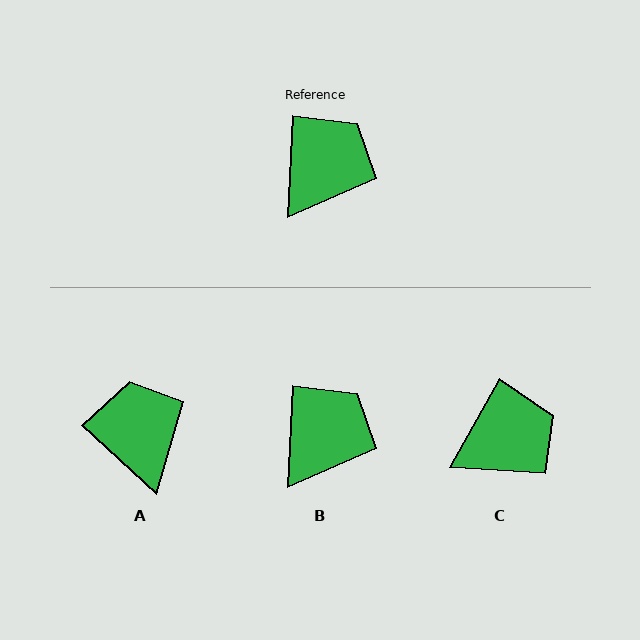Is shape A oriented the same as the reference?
No, it is off by about 50 degrees.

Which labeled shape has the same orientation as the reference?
B.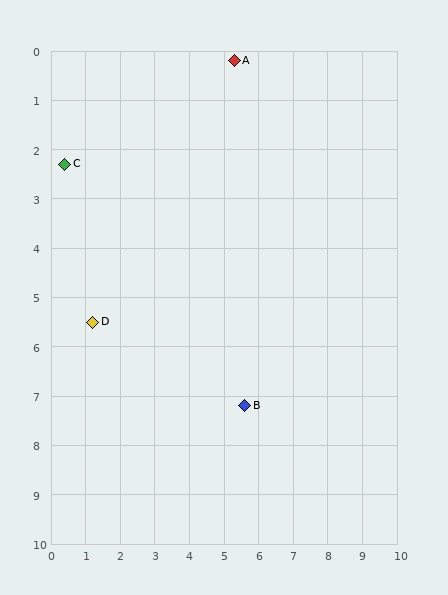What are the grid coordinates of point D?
Point D is at approximately (1.2, 5.5).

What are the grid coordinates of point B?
Point B is at approximately (5.6, 7.2).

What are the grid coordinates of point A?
Point A is at approximately (5.3, 0.2).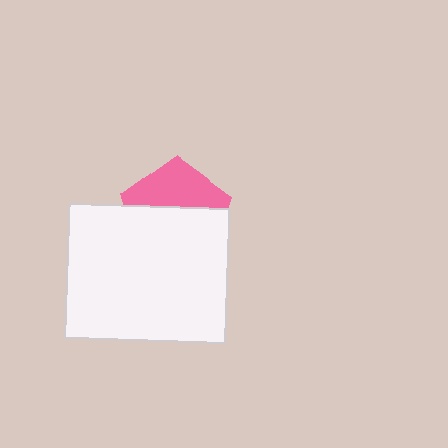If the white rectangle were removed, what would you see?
You would see the complete pink pentagon.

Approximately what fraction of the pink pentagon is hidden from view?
Roughly 59% of the pink pentagon is hidden behind the white rectangle.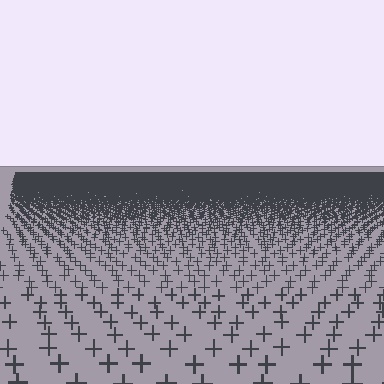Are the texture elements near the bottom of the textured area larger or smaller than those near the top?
Larger. Near the bottom, elements are closer to the viewer and appear at a bigger on-screen size.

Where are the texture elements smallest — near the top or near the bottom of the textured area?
Near the top.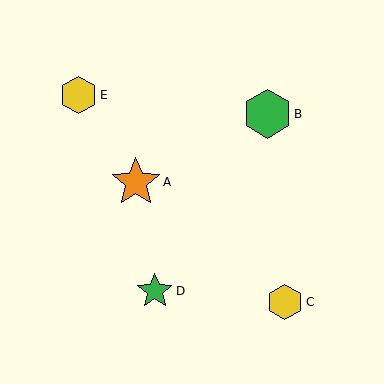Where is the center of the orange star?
The center of the orange star is at (136, 182).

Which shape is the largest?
The orange star (labeled A) is the largest.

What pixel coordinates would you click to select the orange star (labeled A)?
Click at (136, 182) to select the orange star A.